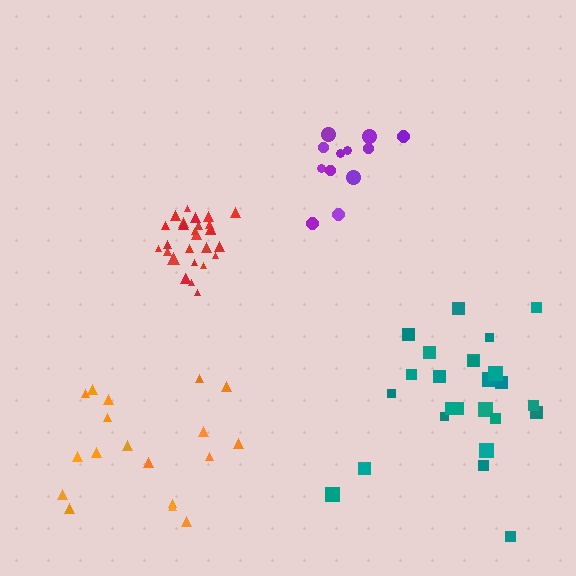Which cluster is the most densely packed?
Red.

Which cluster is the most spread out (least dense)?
Orange.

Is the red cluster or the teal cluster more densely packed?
Red.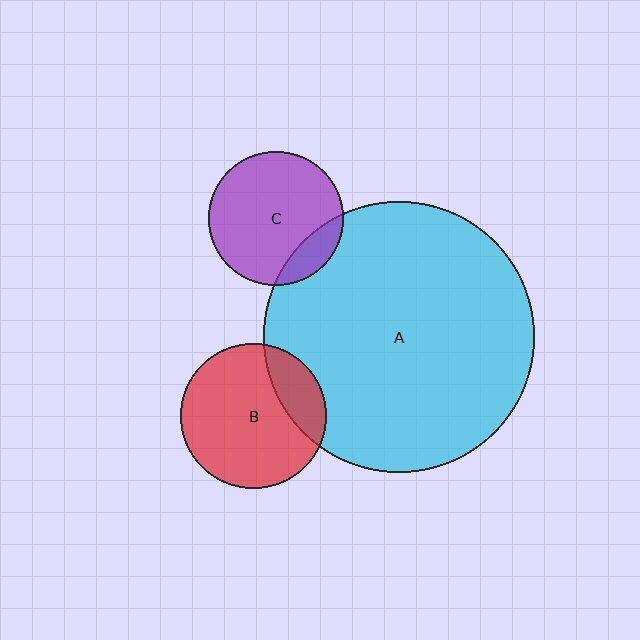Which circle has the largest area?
Circle A (cyan).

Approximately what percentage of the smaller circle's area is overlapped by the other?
Approximately 15%.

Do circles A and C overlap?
Yes.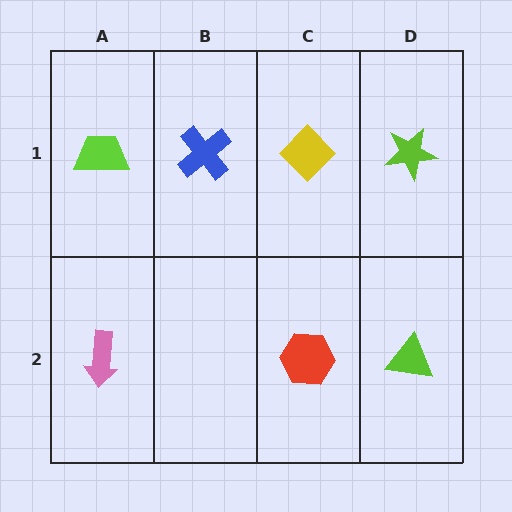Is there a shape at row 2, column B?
No, that cell is empty.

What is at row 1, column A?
A lime trapezoid.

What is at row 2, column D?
A lime triangle.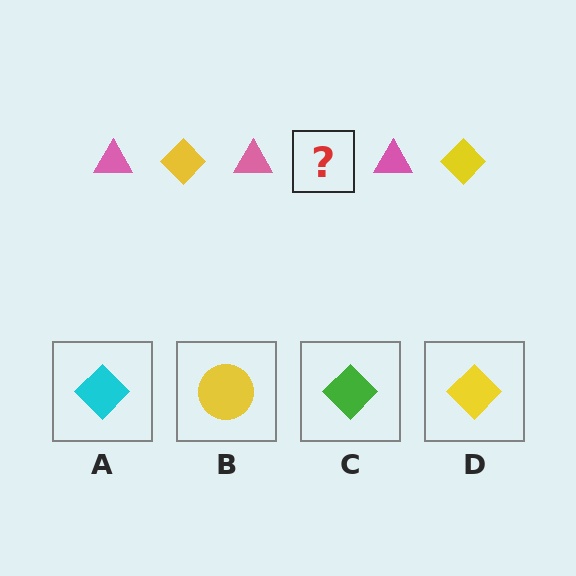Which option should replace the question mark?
Option D.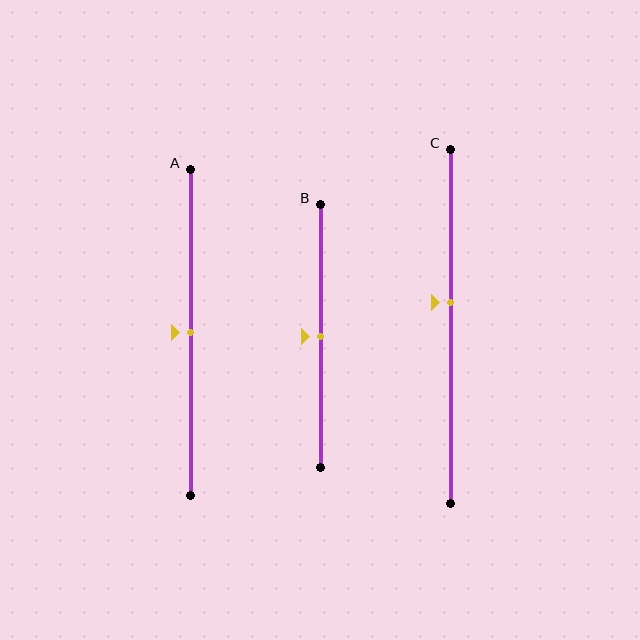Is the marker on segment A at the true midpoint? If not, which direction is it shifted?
Yes, the marker on segment A is at the true midpoint.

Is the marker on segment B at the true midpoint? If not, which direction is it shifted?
Yes, the marker on segment B is at the true midpoint.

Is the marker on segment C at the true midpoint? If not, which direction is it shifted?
No, the marker on segment C is shifted upward by about 7% of the segment length.